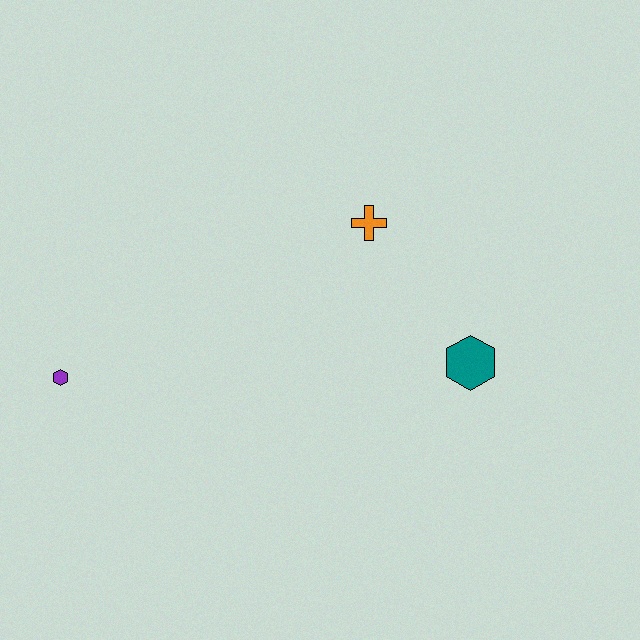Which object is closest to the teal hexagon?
The orange cross is closest to the teal hexagon.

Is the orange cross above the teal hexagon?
Yes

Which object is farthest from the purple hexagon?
The teal hexagon is farthest from the purple hexagon.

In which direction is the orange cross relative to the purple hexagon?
The orange cross is to the right of the purple hexagon.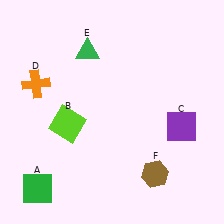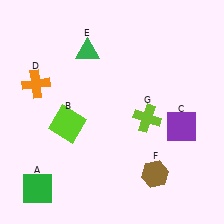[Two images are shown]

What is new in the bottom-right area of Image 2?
A lime cross (G) was added in the bottom-right area of Image 2.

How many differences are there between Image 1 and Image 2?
There is 1 difference between the two images.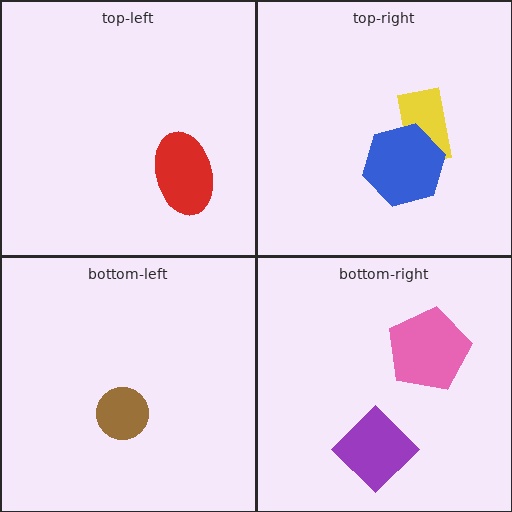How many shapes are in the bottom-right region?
2.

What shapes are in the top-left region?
The red ellipse.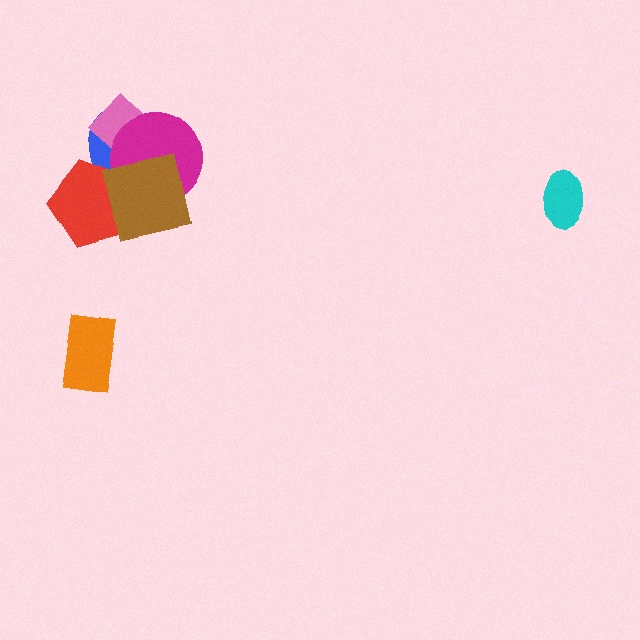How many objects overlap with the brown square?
3 objects overlap with the brown square.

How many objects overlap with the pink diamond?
2 objects overlap with the pink diamond.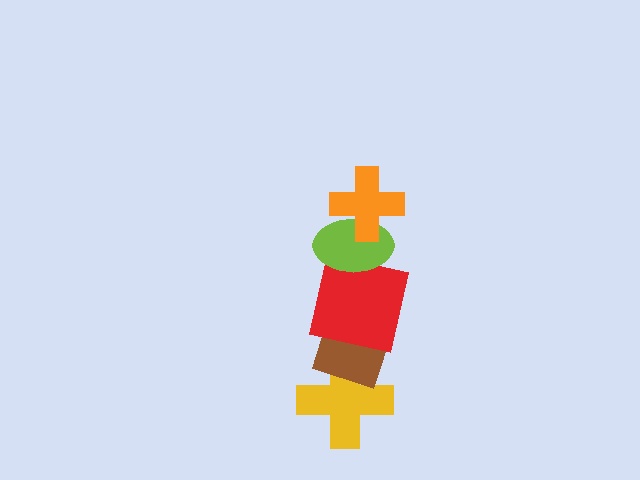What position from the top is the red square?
The red square is 3rd from the top.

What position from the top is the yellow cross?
The yellow cross is 5th from the top.